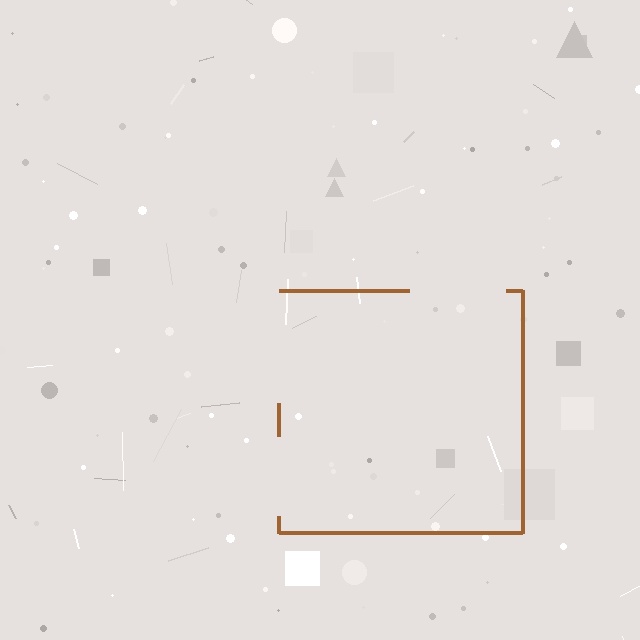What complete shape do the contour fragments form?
The contour fragments form a square.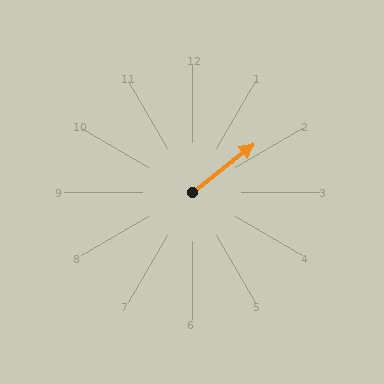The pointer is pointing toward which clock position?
Roughly 2 o'clock.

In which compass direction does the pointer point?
Northeast.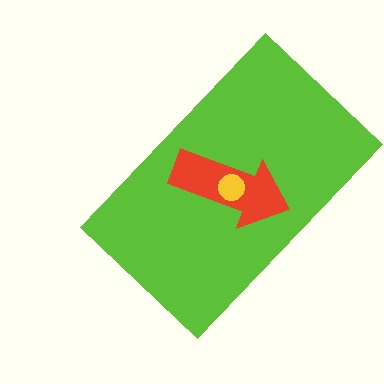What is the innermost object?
The yellow circle.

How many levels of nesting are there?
3.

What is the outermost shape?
The lime rectangle.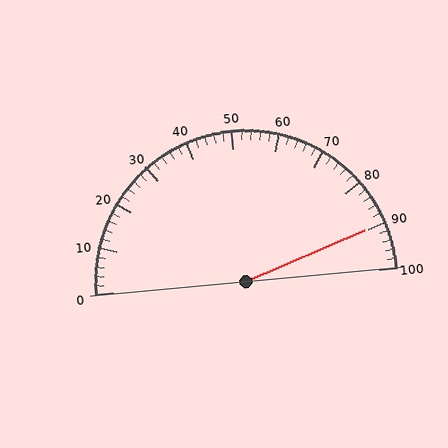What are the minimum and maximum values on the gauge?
The gauge ranges from 0 to 100.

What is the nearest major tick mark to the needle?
The nearest major tick mark is 90.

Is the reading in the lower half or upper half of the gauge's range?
The reading is in the upper half of the range (0 to 100).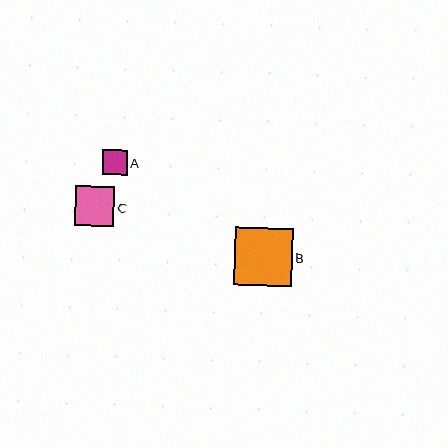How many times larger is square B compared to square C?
Square B is approximately 1.5 times the size of square C.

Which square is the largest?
Square B is the largest with a size of approximately 57 pixels.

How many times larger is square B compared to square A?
Square B is approximately 2.3 times the size of square A.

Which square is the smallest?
Square A is the smallest with a size of approximately 24 pixels.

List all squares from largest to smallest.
From largest to smallest: B, C, A.